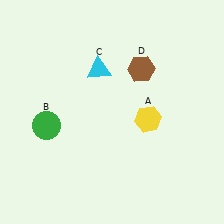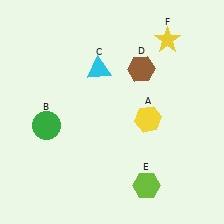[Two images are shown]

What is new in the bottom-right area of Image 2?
A lime hexagon (E) was added in the bottom-right area of Image 2.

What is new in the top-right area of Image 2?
A yellow star (F) was added in the top-right area of Image 2.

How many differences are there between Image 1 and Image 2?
There are 2 differences between the two images.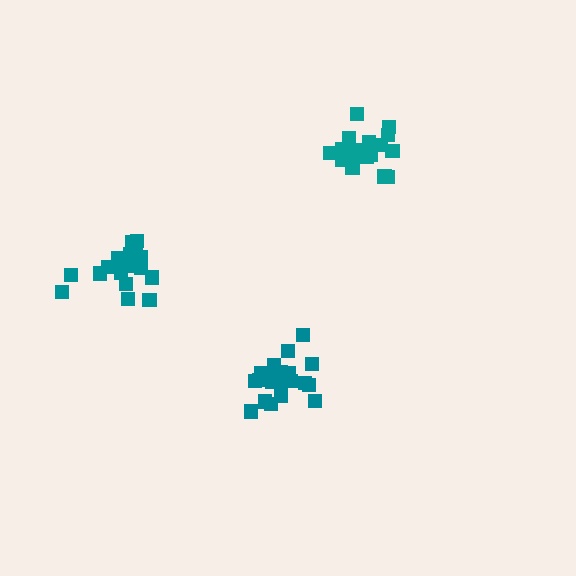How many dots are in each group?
Group 1: 17 dots, Group 2: 20 dots, Group 3: 18 dots (55 total).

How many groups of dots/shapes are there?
There are 3 groups.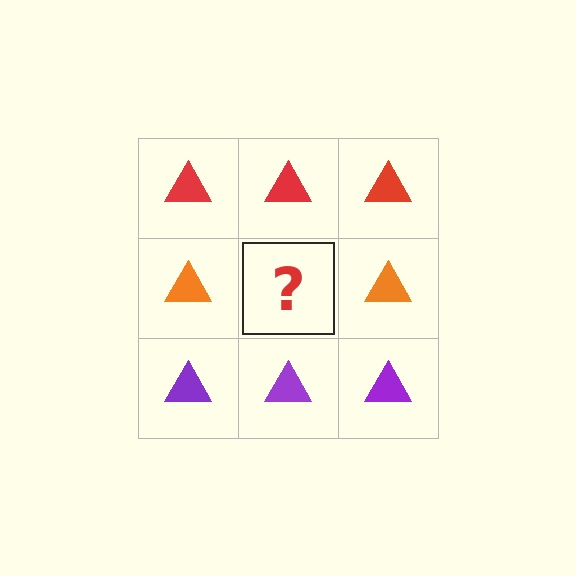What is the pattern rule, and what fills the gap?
The rule is that each row has a consistent color. The gap should be filled with an orange triangle.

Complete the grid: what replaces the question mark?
The question mark should be replaced with an orange triangle.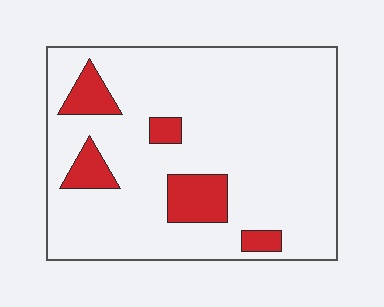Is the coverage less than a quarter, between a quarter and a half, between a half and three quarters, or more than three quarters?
Less than a quarter.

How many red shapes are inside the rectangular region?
5.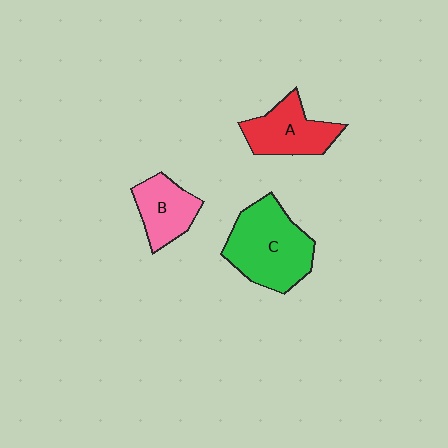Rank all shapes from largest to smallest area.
From largest to smallest: C (green), A (red), B (pink).